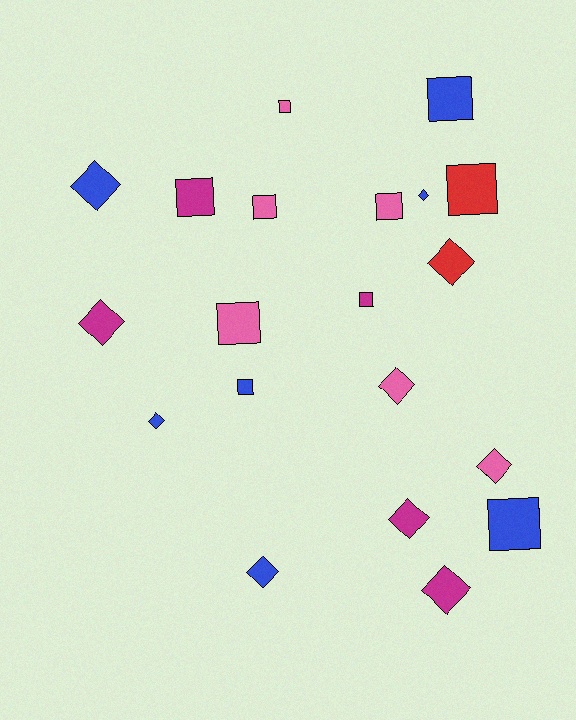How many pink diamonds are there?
There are 2 pink diamonds.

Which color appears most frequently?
Blue, with 7 objects.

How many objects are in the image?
There are 20 objects.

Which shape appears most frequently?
Diamond, with 10 objects.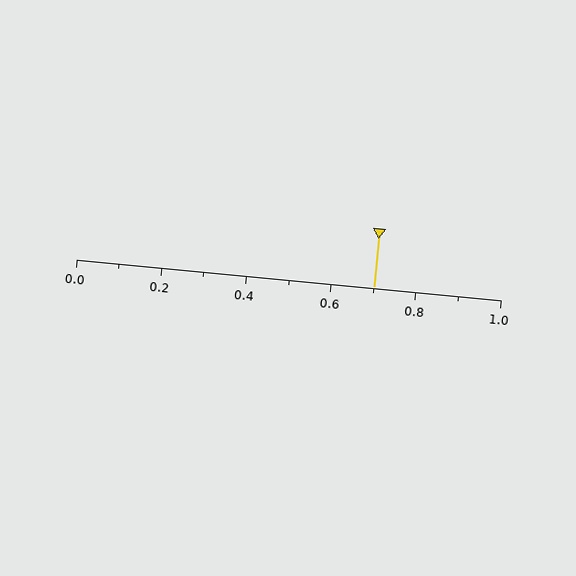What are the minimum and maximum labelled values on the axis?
The axis runs from 0.0 to 1.0.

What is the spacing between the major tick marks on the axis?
The major ticks are spaced 0.2 apart.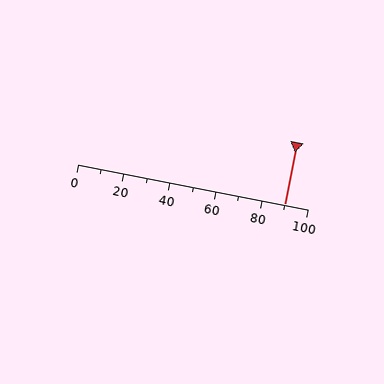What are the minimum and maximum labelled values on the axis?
The axis runs from 0 to 100.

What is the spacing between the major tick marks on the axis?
The major ticks are spaced 20 apart.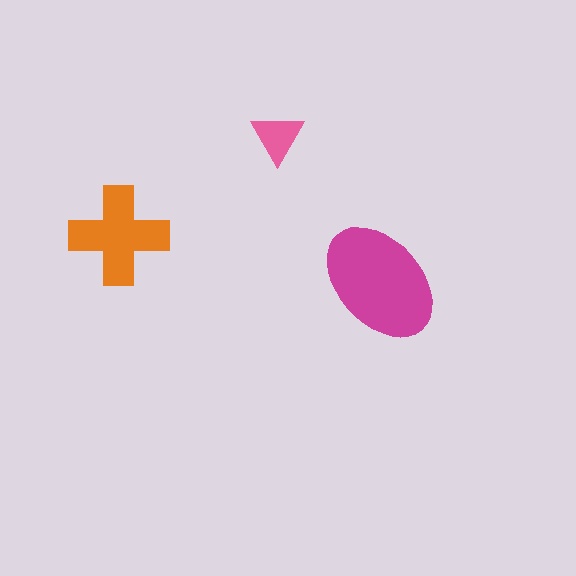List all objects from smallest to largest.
The pink triangle, the orange cross, the magenta ellipse.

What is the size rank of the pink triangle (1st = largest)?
3rd.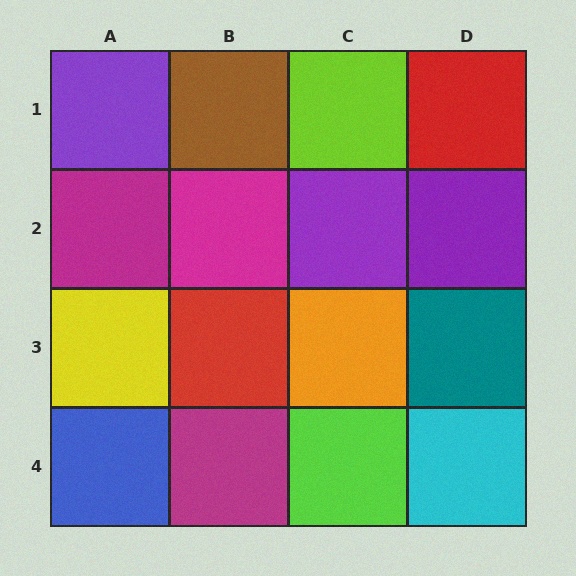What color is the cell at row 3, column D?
Teal.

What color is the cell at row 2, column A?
Magenta.